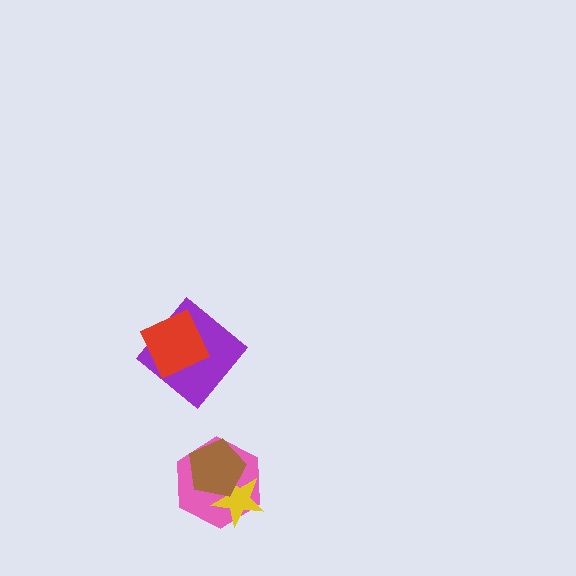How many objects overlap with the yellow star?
2 objects overlap with the yellow star.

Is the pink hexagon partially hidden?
Yes, it is partially covered by another shape.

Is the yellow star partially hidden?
Yes, it is partially covered by another shape.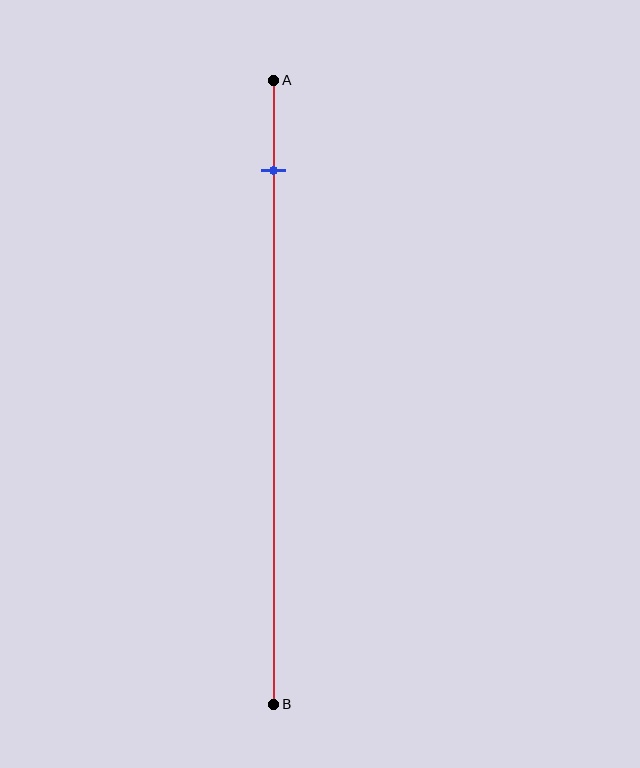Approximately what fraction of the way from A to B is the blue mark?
The blue mark is approximately 15% of the way from A to B.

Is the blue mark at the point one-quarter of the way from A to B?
No, the mark is at about 15% from A, not at the 25% one-quarter point.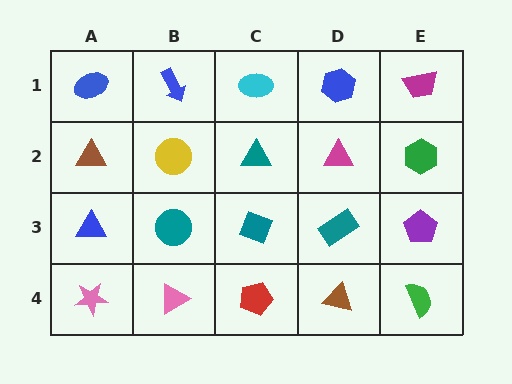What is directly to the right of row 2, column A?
A yellow circle.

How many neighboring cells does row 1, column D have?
3.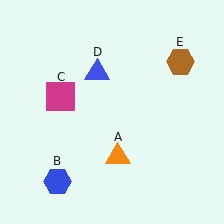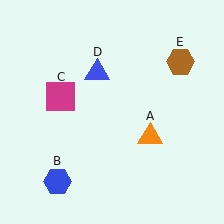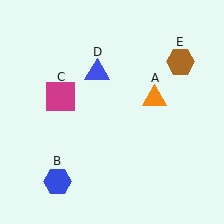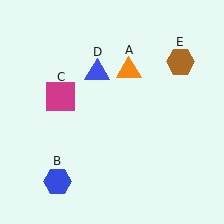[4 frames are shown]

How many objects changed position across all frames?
1 object changed position: orange triangle (object A).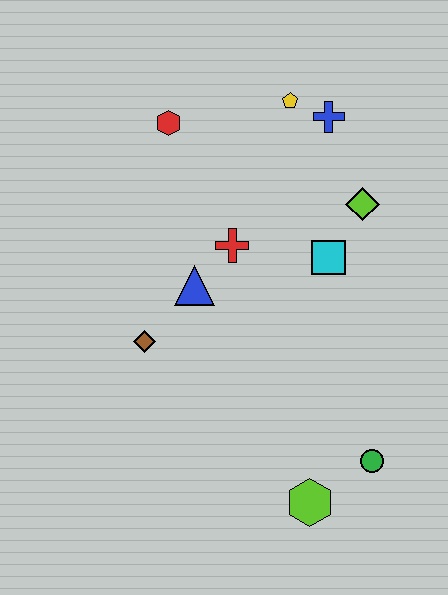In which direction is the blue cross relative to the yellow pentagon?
The blue cross is to the right of the yellow pentagon.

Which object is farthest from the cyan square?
The lime hexagon is farthest from the cyan square.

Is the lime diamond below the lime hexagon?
No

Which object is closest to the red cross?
The blue triangle is closest to the red cross.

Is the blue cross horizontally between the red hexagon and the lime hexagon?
No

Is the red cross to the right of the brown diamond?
Yes